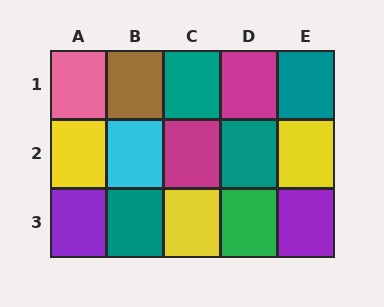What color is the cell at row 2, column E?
Yellow.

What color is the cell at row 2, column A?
Yellow.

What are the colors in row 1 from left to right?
Pink, brown, teal, magenta, teal.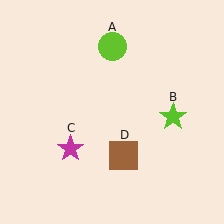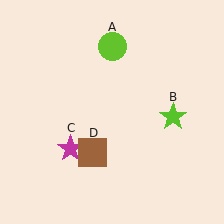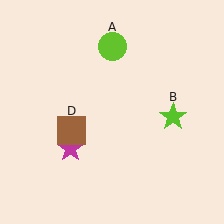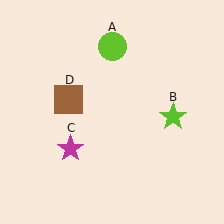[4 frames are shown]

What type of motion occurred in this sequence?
The brown square (object D) rotated clockwise around the center of the scene.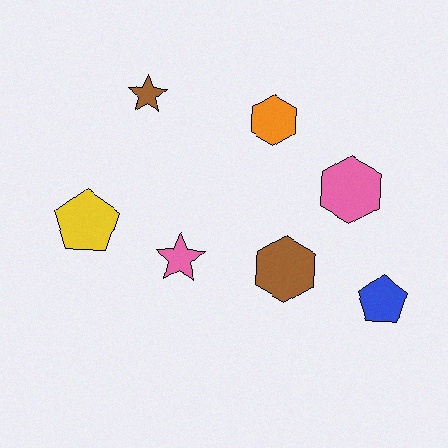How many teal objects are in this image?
There are no teal objects.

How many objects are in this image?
There are 7 objects.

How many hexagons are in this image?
There are 3 hexagons.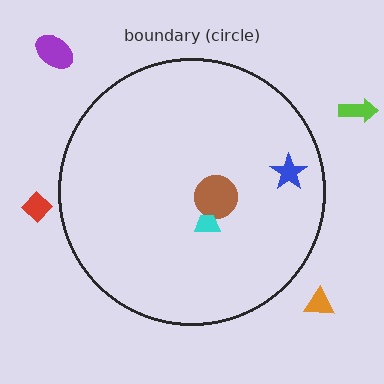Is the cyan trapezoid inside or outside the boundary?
Inside.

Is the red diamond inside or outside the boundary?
Outside.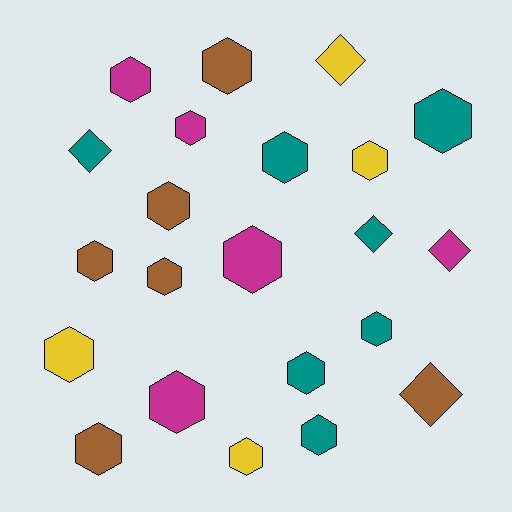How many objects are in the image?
There are 22 objects.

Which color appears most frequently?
Teal, with 7 objects.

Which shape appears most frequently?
Hexagon, with 17 objects.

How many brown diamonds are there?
There is 1 brown diamond.